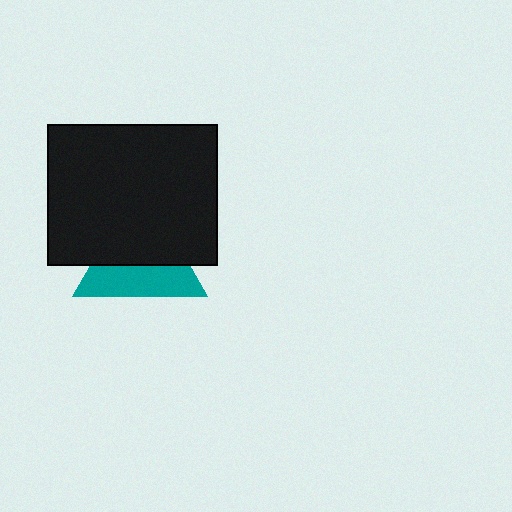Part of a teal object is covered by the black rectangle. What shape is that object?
It is a triangle.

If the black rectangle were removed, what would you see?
You would see the complete teal triangle.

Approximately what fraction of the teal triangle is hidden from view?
Roughly 53% of the teal triangle is hidden behind the black rectangle.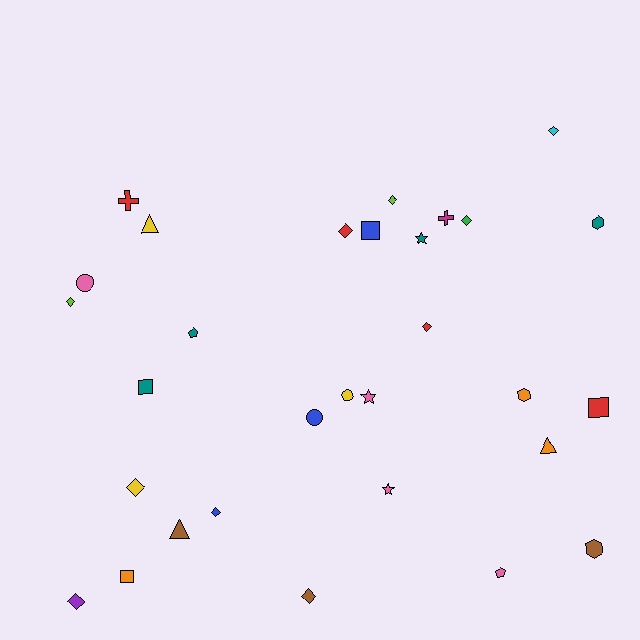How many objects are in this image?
There are 30 objects.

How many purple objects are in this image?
There is 1 purple object.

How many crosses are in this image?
There are 2 crosses.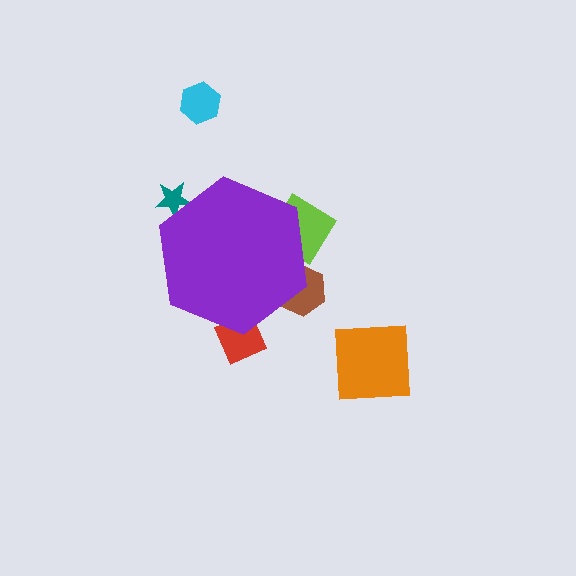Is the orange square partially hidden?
No, the orange square is fully visible.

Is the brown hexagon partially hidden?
Yes, the brown hexagon is partially hidden behind the purple hexagon.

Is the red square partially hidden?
Yes, the red square is partially hidden behind the purple hexagon.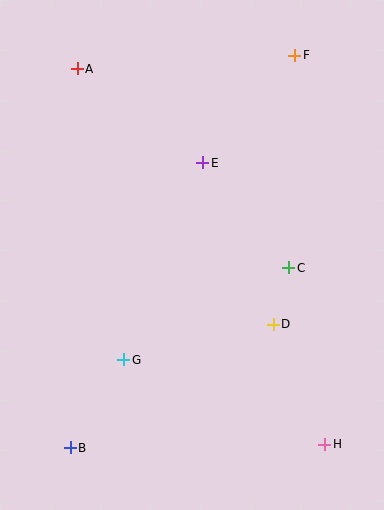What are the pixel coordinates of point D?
Point D is at (273, 324).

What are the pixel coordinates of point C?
Point C is at (289, 268).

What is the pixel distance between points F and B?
The distance between F and B is 452 pixels.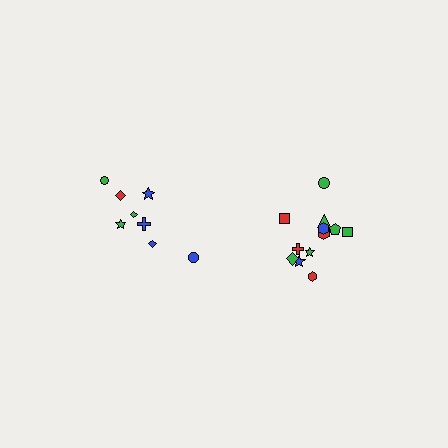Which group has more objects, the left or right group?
The right group.